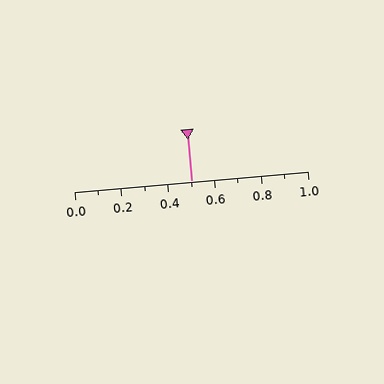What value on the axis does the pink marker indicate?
The marker indicates approximately 0.5.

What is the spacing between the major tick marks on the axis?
The major ticks are spaced 0.2 apart.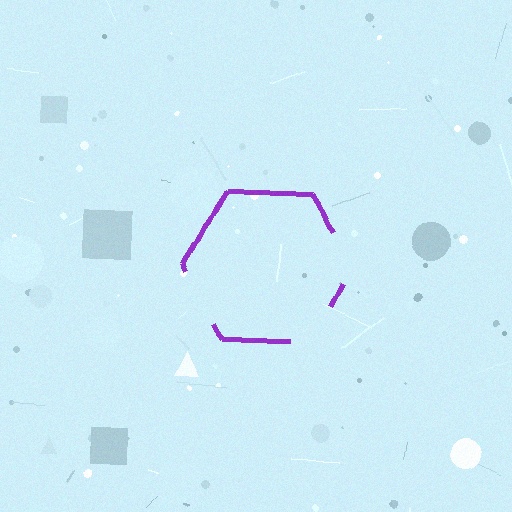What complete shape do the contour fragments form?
The contour fragments form a hexagon.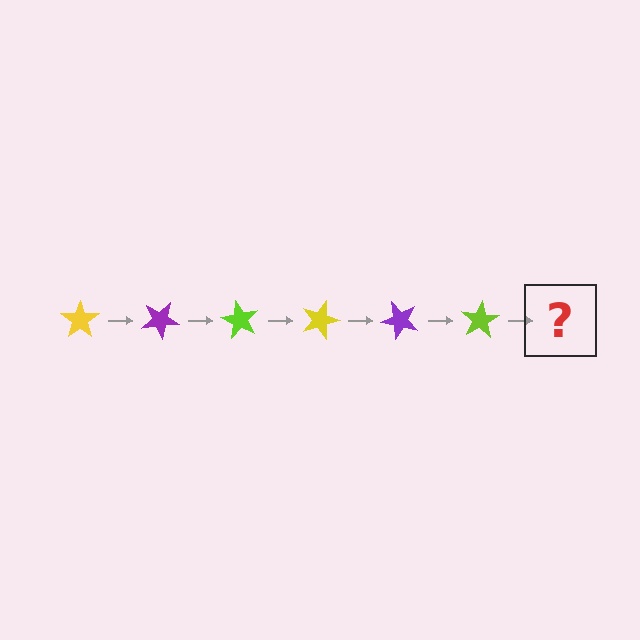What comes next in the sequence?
The next element should be a yellow star, rotated 180 degrees from the start.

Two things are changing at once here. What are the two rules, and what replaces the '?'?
The two rules are that it rotates 30 degrees each step and the color cycles through yellow, purple, and lime. The '?' should be a yellow star, rotated 180 degrees from the start.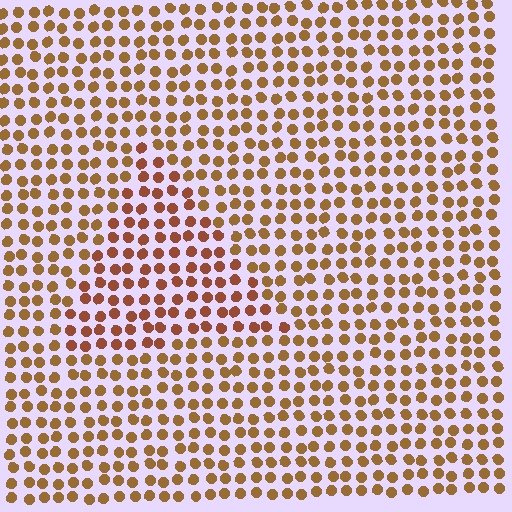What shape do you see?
I see a triangle.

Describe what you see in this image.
The image is filled with small brown elements in a uniform arrangement. A triangle-shaped region is visible where the elements are tinted to a slightly different hue, forming a subtle color boundary.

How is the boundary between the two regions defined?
The boundary is defined purely by a slight shift in hue (about 21 degrees). Spacing, size, and orientation are identical on both sides.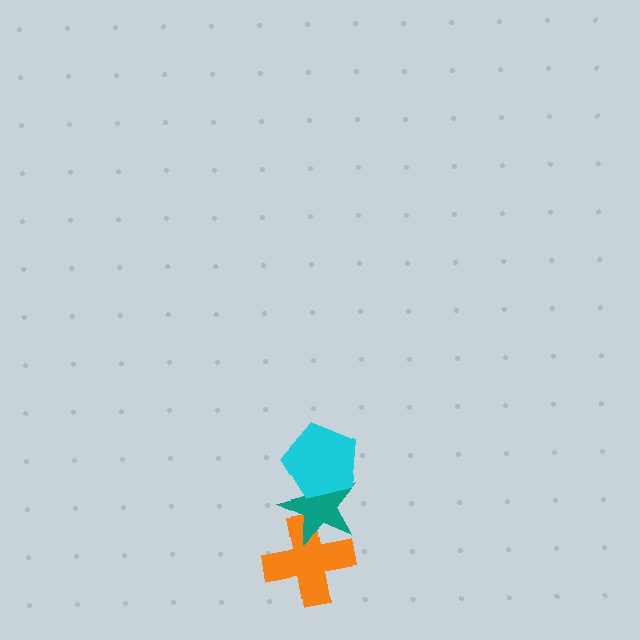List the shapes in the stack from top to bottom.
From top to bottom: the cyan pentagon, the teal star, the orange cross.